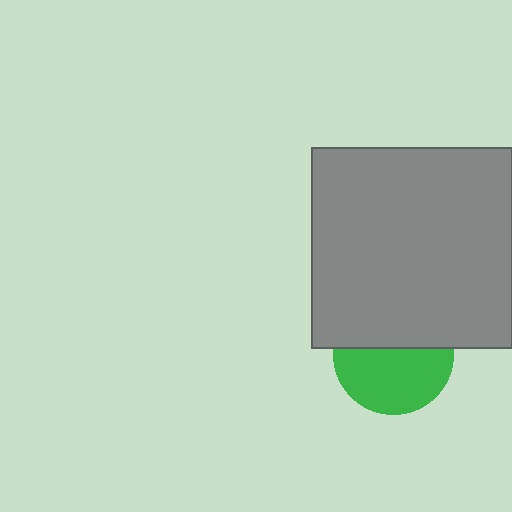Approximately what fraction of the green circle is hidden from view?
Roughly 45% of the green circle is hidden behind the gray square.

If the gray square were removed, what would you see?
You would see the complete green circle.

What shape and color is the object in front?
The object in front is a gray square.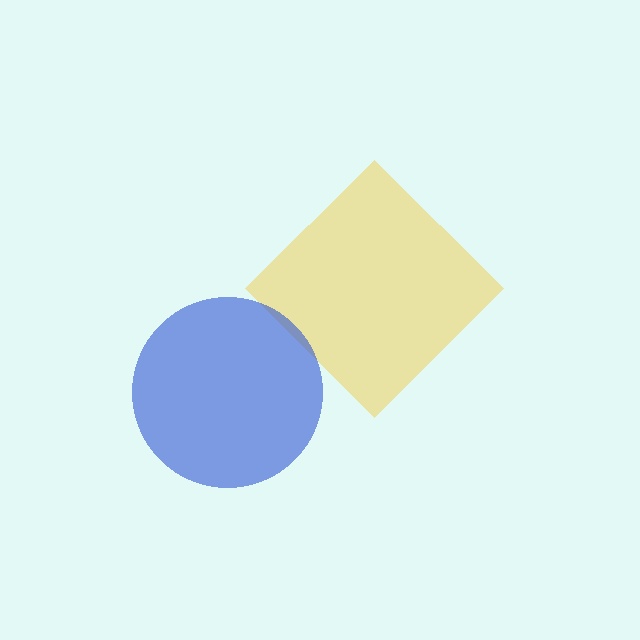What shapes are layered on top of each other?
The layered shapes are: a yellow diamond, a blue circle.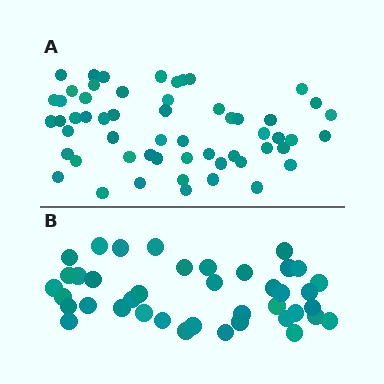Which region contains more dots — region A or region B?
Region A (the top region) has more dots.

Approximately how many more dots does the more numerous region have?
Region A has approximately 15 more dots than region B.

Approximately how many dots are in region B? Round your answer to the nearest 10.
About 40 dots.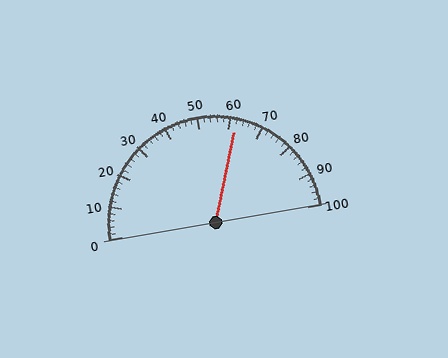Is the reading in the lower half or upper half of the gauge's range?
The reading is in the upper half of the range (0 to 100).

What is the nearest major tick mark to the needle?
The nearest major tick mark is 60.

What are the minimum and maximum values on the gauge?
The gauge ranges from 0 to 100.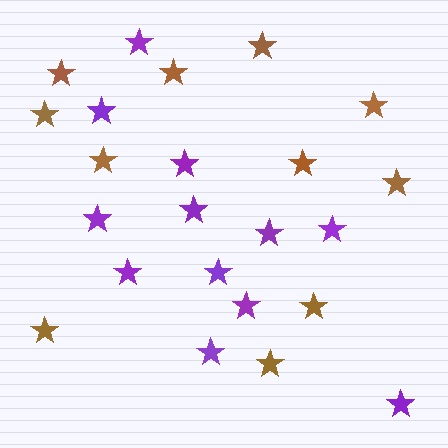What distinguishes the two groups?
There are 2 groups: one group of brown stars (11) and one group of purple stars (12).